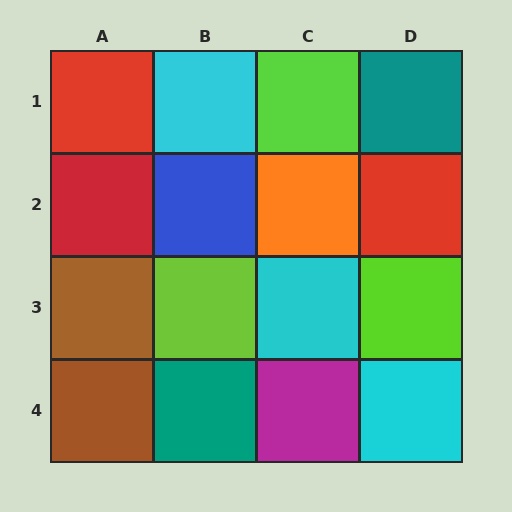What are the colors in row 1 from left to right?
Red, cyan, lime, teal.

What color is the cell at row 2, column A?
Red.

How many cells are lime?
3 cells are lime.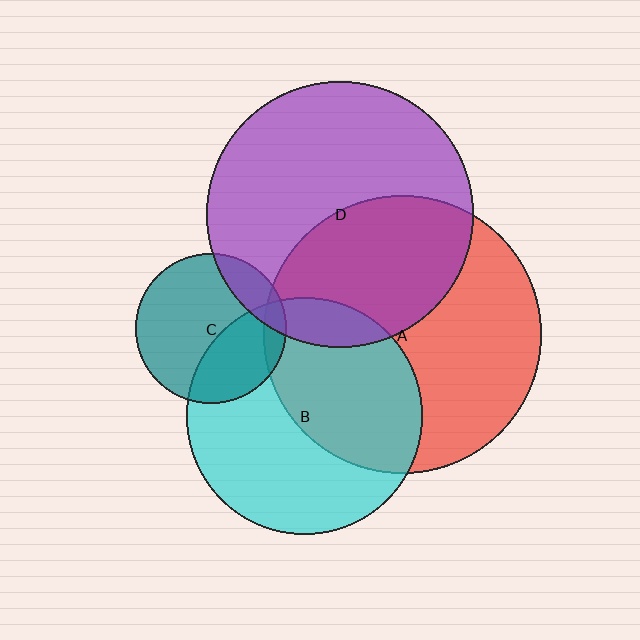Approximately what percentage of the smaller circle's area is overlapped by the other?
Approximately 15%.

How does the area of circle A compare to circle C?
Approximately 3.4 times.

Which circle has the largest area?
Circle A (red).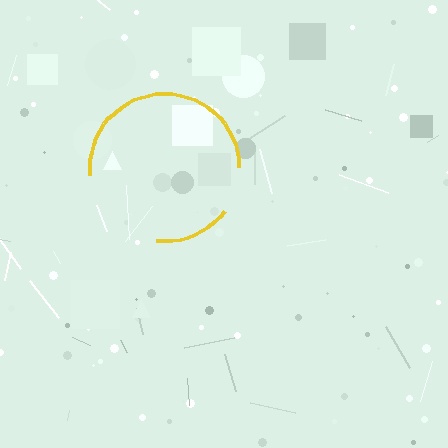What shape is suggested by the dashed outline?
The dashed outline suggests a circle.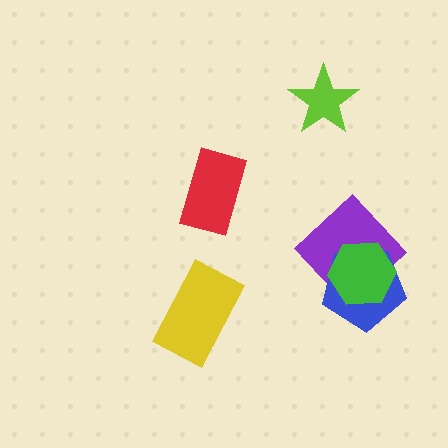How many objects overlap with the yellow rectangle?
0 objects overlap with the yellow rectangle.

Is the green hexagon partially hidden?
No, no other shape covers it.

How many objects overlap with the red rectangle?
0 objects overlap with the red rectangle.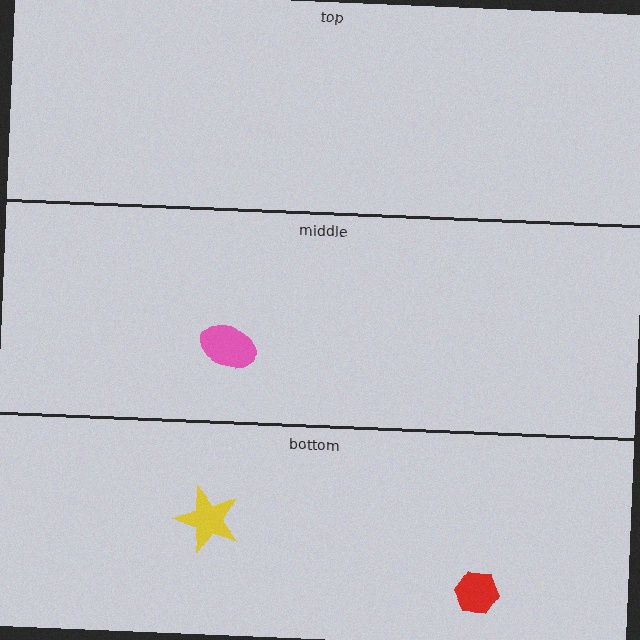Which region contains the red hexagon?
The bottom region.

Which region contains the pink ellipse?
The middle region.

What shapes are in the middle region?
The pink ellipse.